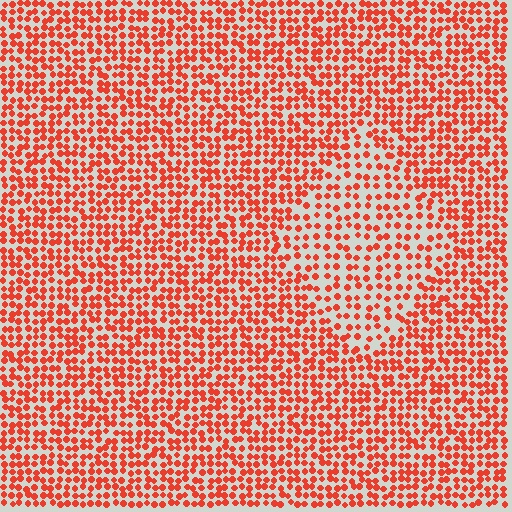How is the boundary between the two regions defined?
The boundary is defined by a change in element density (approximately 1.6x ratio). All elements are the same color, size, and shape.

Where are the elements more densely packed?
The elements are more densely packed outside the diamond boundary.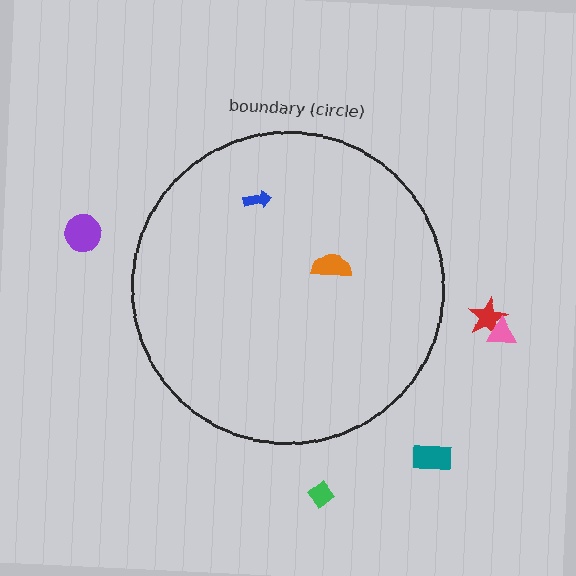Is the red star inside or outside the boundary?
Outside.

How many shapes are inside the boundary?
2 inside, 5 outside.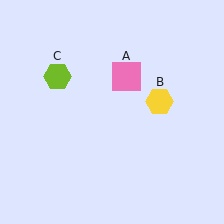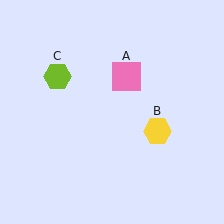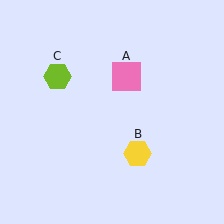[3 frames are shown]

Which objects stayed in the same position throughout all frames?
Pink square (object A) and lime hexagon (object C) remained stationary.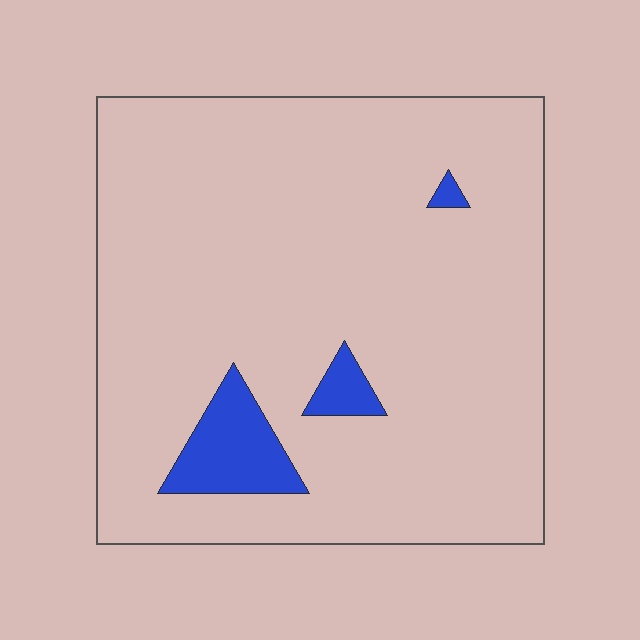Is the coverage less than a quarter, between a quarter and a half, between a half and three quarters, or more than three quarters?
Less than a quarter.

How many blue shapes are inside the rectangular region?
3.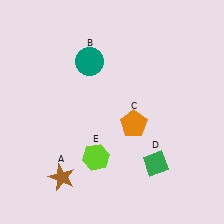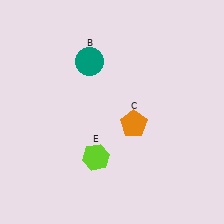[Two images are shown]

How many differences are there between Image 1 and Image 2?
There are 2 differences between the two images.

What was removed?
The brown star (A), the green diamond (D) were removed in Image 2.